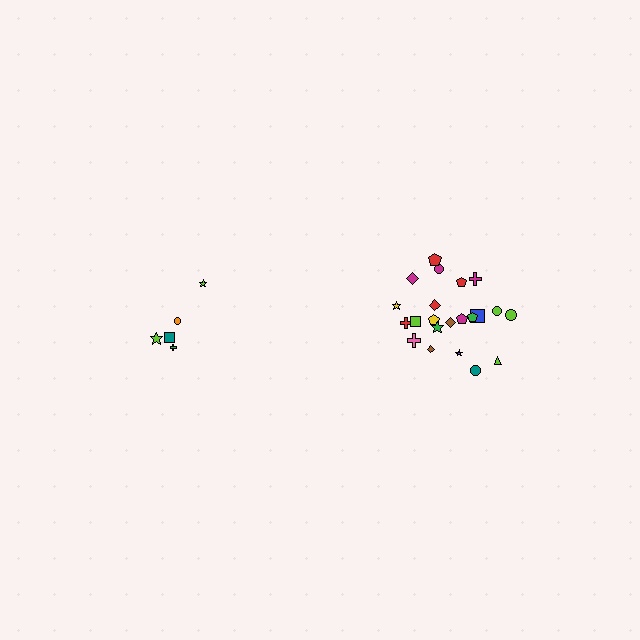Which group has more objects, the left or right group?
The right group.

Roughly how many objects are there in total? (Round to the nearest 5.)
Roughly 25 objects in total.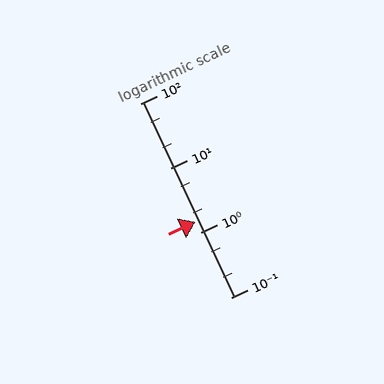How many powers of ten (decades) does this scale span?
The scale spans 3 decades, from 0.1 to 100.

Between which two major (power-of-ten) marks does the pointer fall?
The pointer is between 1 and 10.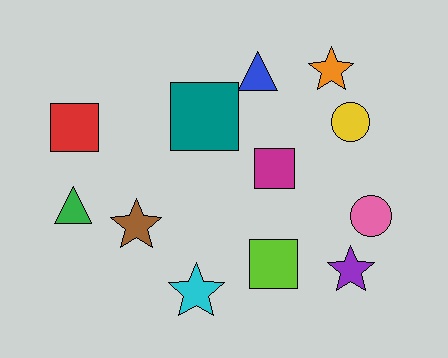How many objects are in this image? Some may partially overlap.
There are 12 objects.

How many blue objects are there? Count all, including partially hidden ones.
There is 1 blue object.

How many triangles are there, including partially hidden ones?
There are 2 triangles.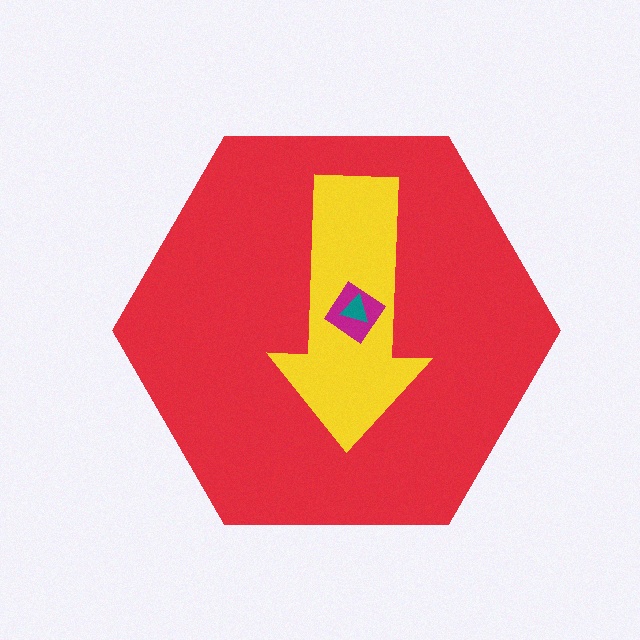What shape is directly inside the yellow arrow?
The magenta diamond.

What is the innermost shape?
The teal triangle.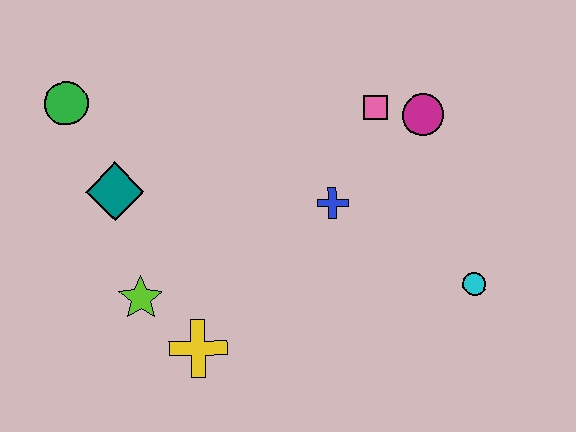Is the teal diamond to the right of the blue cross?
No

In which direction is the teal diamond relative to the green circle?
The teal diamond is below the green circle.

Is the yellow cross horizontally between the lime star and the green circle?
No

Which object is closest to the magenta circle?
The pink square is closest to the magenta circle.